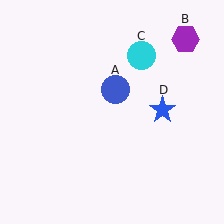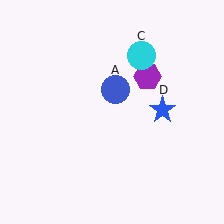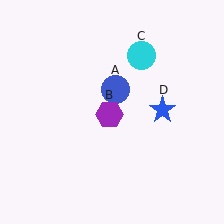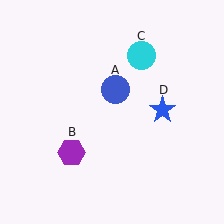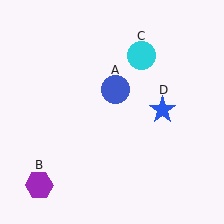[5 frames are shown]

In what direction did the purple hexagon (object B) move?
The purple hexagon (object B) moved down and to the left.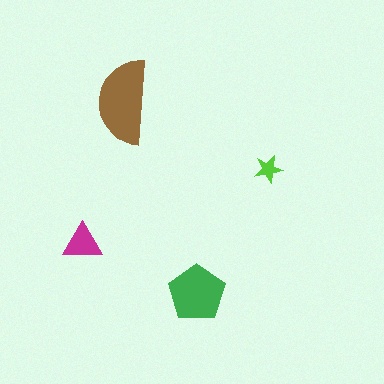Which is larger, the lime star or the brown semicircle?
The brown semicircle.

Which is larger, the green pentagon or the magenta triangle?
The green pentagon.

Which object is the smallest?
The lime star.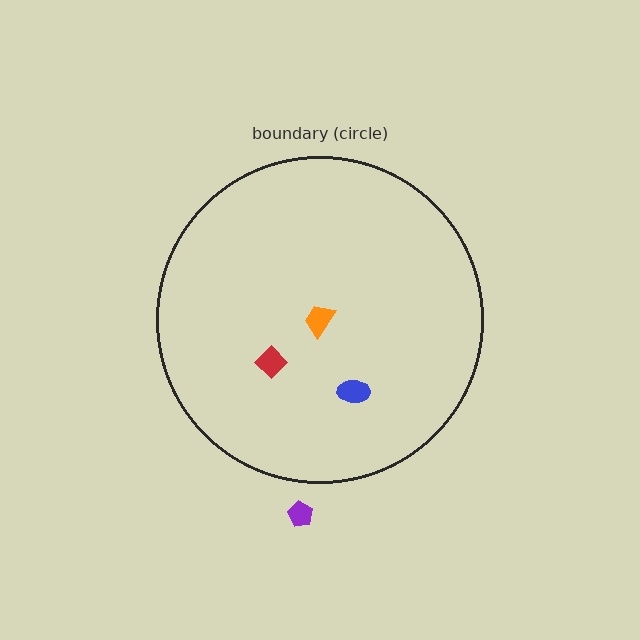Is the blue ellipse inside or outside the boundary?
Inside.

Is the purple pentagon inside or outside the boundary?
Outside.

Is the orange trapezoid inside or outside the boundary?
Inside.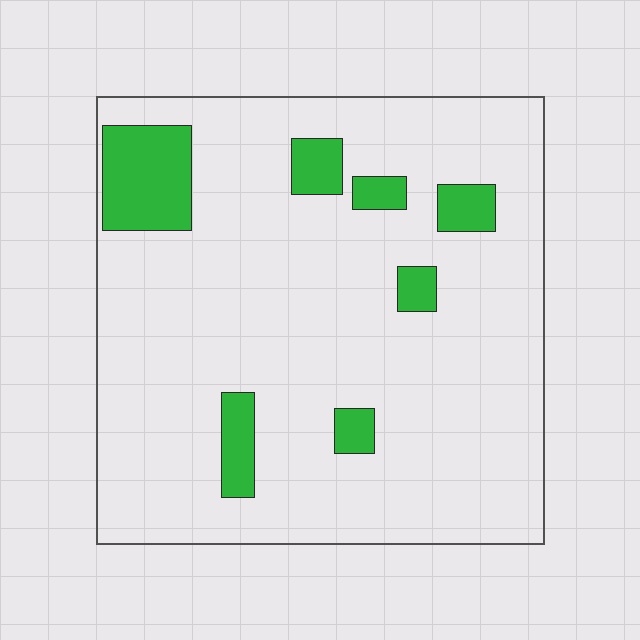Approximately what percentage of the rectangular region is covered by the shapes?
Approximately 10%.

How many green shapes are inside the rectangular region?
7.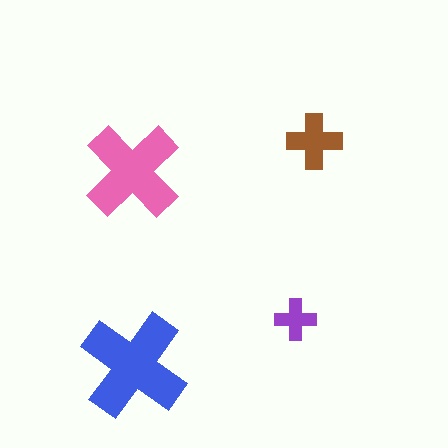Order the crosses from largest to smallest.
the blue one, the pink one, the brown one, the purple one.